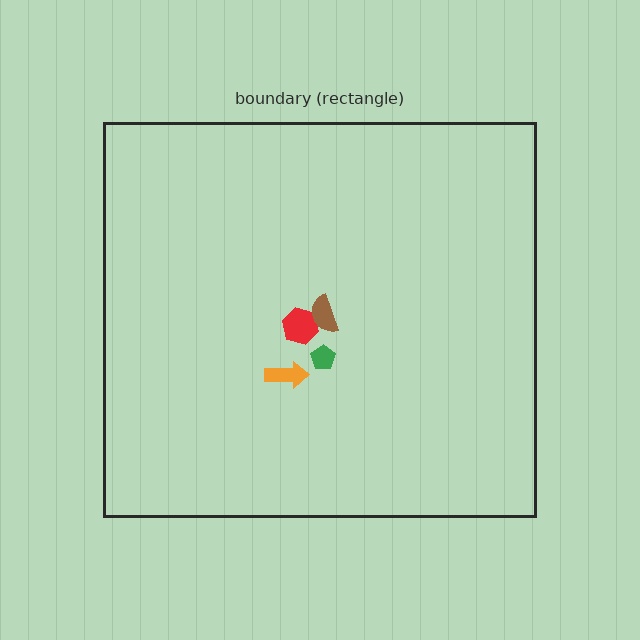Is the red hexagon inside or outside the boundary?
Inside.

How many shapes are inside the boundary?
4 inside, 0 outside.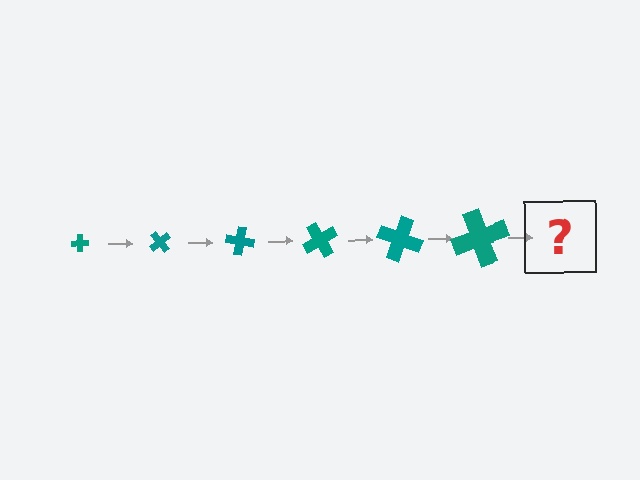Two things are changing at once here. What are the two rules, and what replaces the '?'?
The two rules are that the cross grows larger each step and it rotates 50 degrees each step. The '?' should be a cross, larger than the previous one and rotated 300 degrees from the start.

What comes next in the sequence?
The next element should be a cross, larger than the previous one and rotated 300 degrees from the start.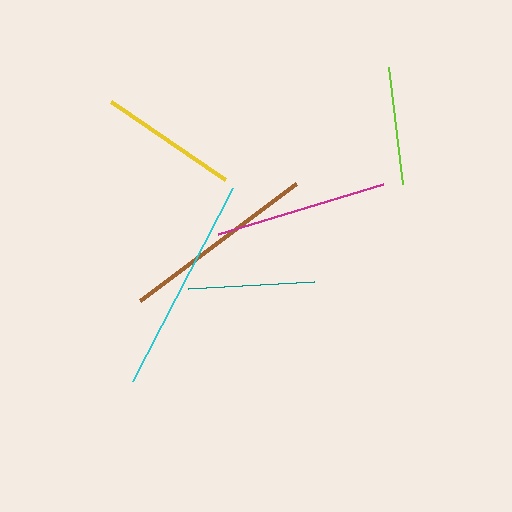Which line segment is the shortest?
The lime line is the shortest at approximately 118 pixels.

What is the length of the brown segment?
The brown segment is approximately 195 pixels long.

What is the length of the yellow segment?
The yellow segment is approximately 138 pixels long.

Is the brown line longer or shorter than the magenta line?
The brown line is longer than the magenta line.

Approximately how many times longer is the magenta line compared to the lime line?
The magenta line is approximately 1.5 times the length of the lime line.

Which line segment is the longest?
The cyan line is the longest at approximately 218 pixels.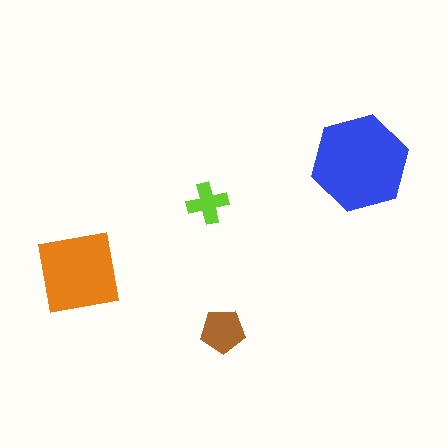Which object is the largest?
The blue hexagon.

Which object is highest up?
The blue hexagon is topmost.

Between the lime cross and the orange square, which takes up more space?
The orange square.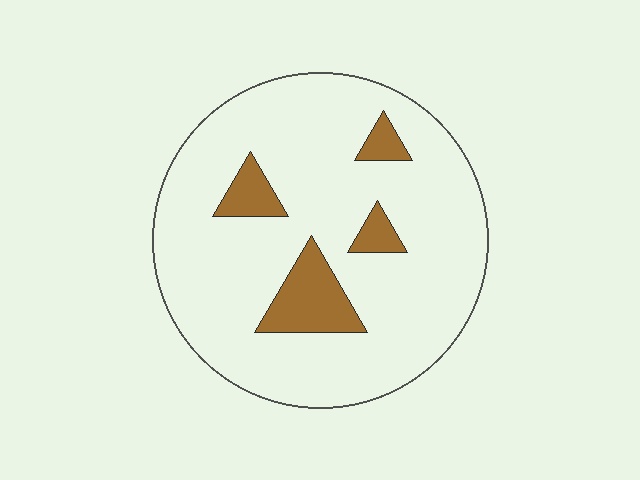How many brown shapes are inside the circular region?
4.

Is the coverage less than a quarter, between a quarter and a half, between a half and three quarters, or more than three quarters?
Less than a quarter.